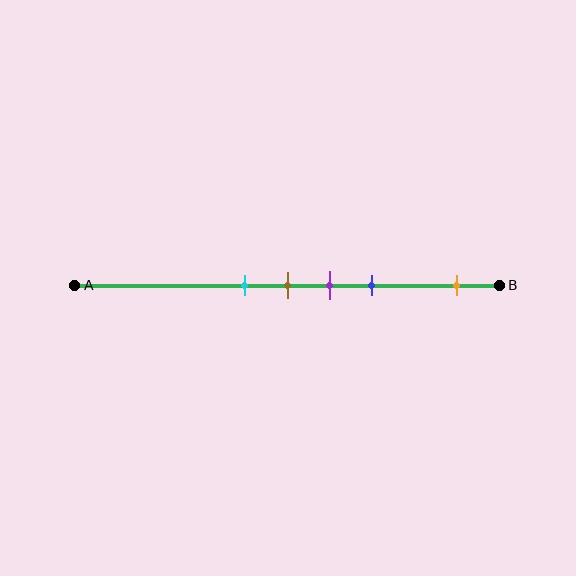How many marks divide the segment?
There are 5 marks dividing the segment.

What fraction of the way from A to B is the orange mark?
The orange mark is approximately 90% (0.9) of the way from A to B.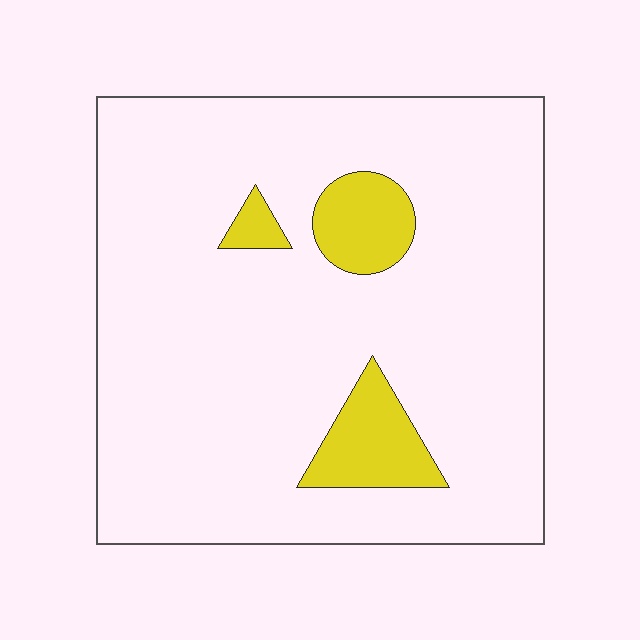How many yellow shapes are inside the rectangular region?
3.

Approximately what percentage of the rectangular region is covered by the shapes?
Approximately 10%.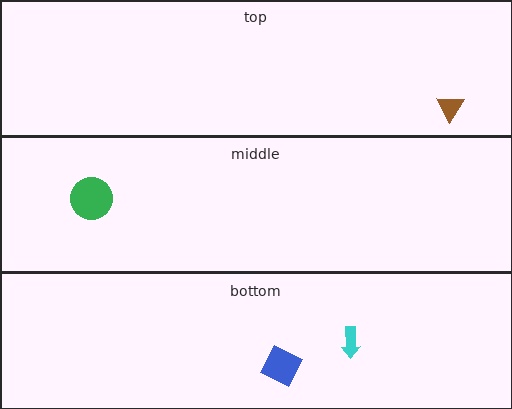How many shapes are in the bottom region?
2.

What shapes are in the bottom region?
The blue diamond, the cyan arrow.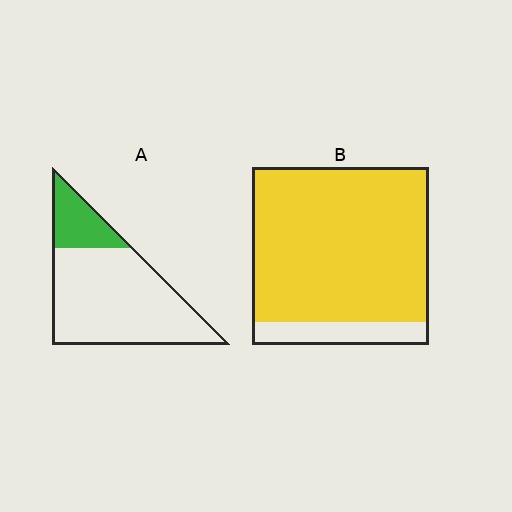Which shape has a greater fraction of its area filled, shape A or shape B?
Shape B.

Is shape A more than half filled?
No.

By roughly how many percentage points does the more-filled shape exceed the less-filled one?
By roughly 65 percentage points (B over A).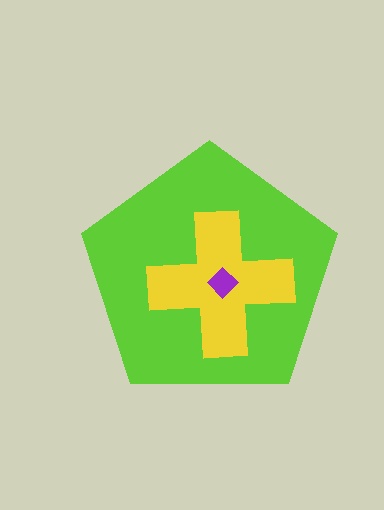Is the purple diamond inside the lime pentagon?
Yes.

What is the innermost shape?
The purple diamond.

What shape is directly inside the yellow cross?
The purple diamond.